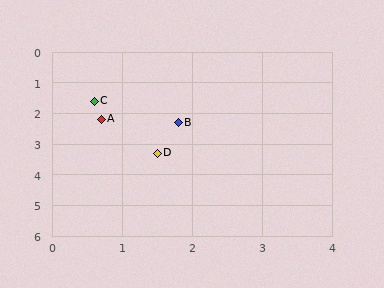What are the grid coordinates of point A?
Point A is at approximately (0.7, 2.2).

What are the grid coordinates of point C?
Point C is at approximately (0.6, 1.6).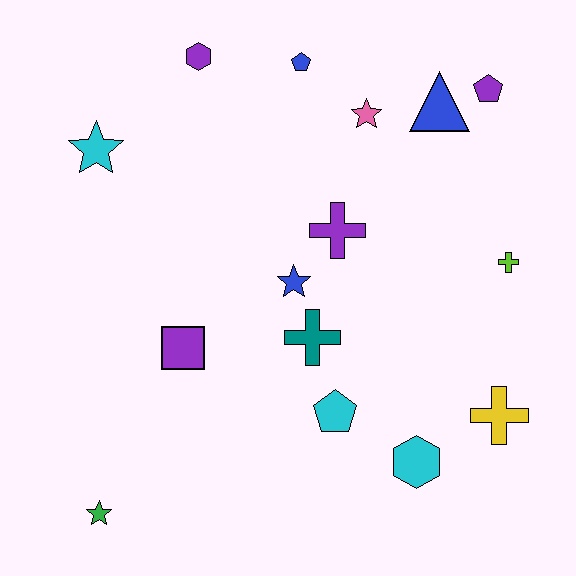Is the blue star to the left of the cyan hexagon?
Yes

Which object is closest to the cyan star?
The purple hexagon is closest to the cyan star.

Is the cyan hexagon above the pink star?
No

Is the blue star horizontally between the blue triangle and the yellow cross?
No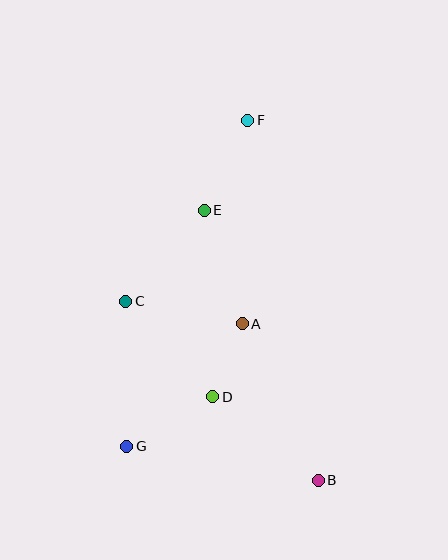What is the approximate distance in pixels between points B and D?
The distance between B and D is approximately 135 pixels.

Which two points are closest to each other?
Points A and D are closest to each other.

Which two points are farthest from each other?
Points B and F are farthest from each other.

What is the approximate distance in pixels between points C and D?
The distance between C and D is approximately 129 pixels.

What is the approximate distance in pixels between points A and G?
The distance between A and G is approximately 169 pixels.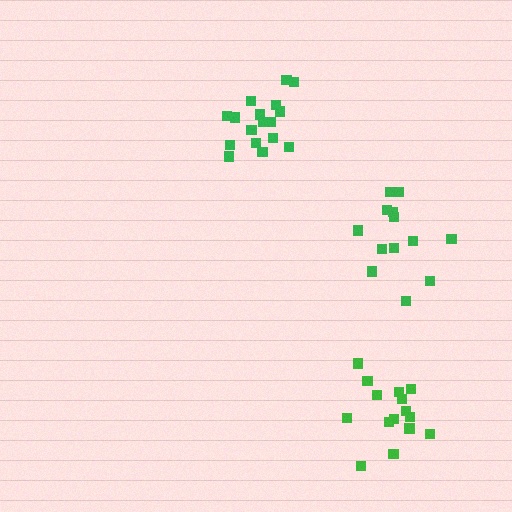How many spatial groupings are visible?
There are 3 spatial groupings.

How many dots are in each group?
Group 1: 15 dots, Group 2: 13 dots, Group 3: 17 dots (45 total).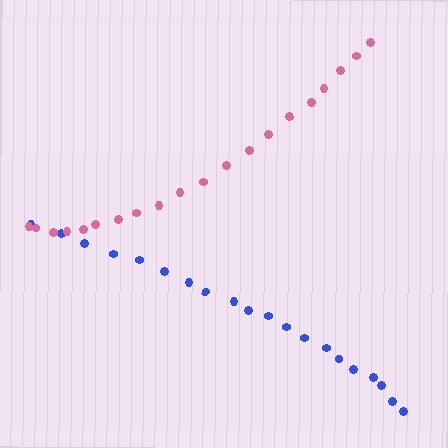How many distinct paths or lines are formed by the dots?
There are 2 distinct paths.